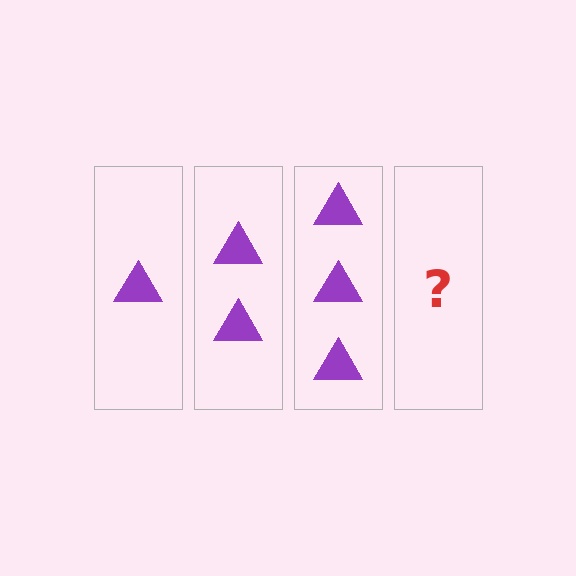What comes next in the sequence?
The next element should be 4 triangles.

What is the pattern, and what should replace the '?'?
The pattern is that each step adds one more triangle. The '?' should be 4 triangles.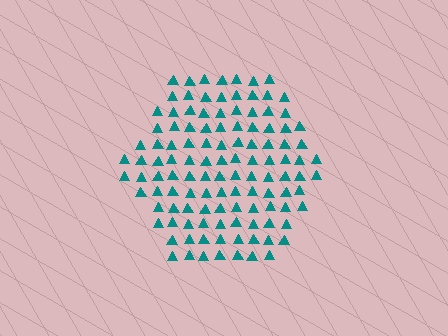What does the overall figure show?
The overall figure shows a hexagon.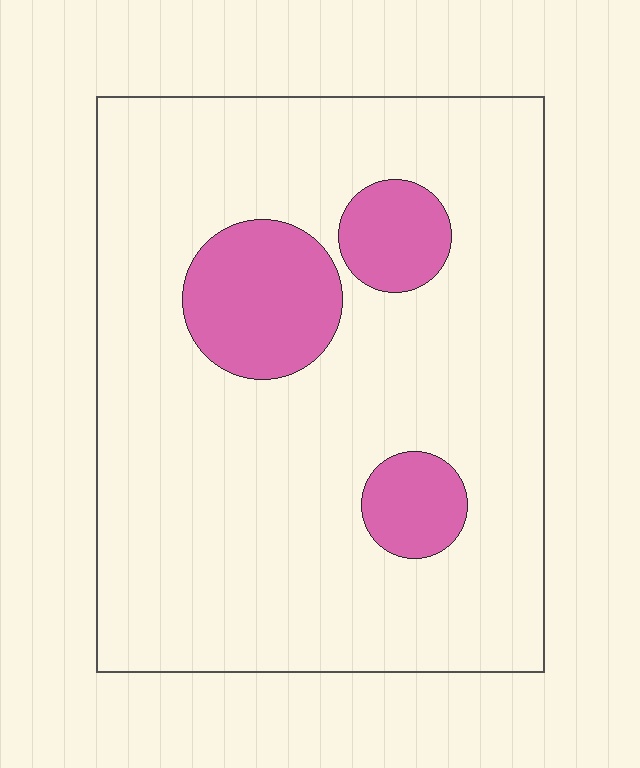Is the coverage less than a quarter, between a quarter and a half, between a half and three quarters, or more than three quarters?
Less than a quarter.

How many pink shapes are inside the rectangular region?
3.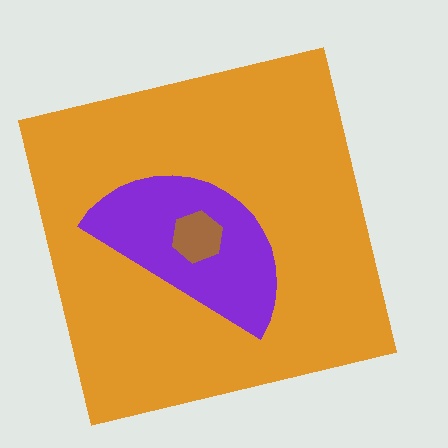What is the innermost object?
The brown hexagon.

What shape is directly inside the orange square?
The purple semicircle.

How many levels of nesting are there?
3.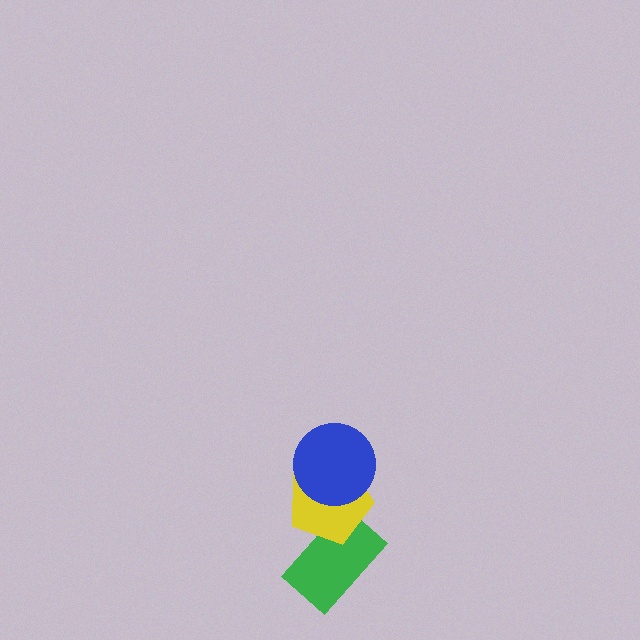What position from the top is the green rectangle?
The green rectangle is 3rd from the top.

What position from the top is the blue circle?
The blue circle is 1st from the top.